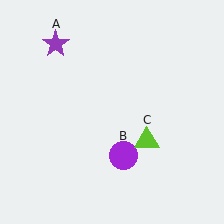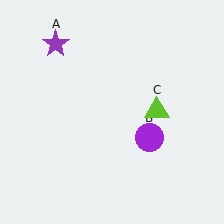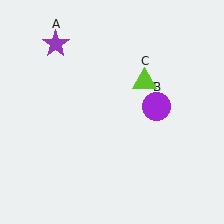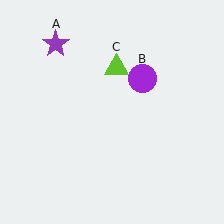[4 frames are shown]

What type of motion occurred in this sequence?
The purple circle (object B), lime triangle (object C) rotated counterclockwise around the center of the scene.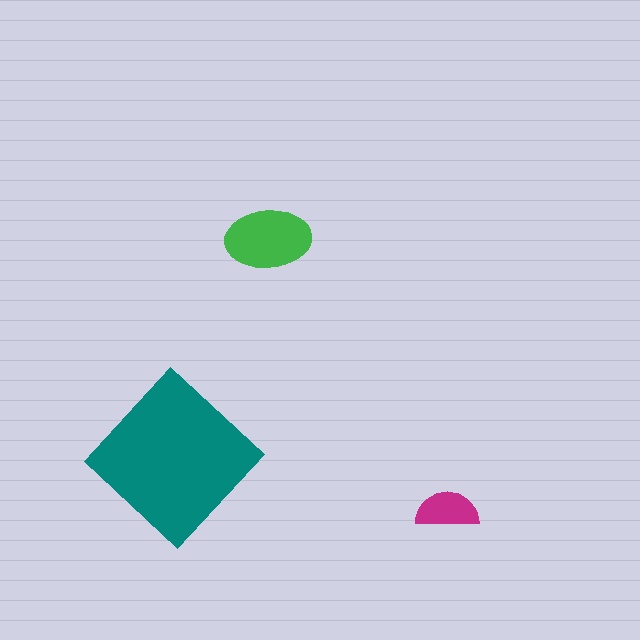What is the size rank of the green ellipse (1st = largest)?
2nd.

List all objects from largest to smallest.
The teal diamond, the green ellipse, the magenta semicircle.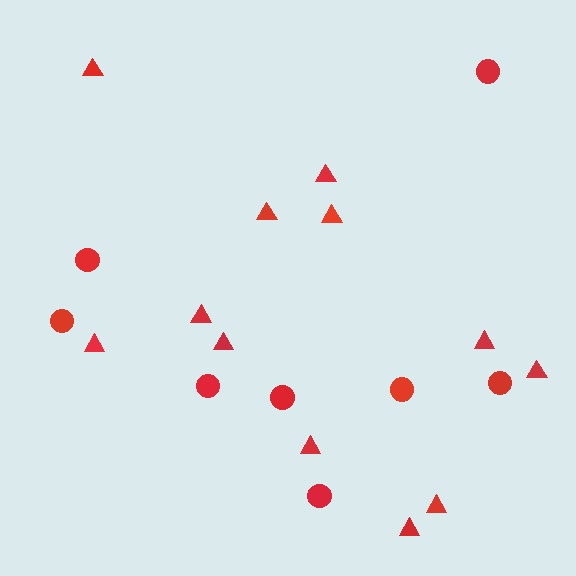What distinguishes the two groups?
There are 2 groups: one group of circles (8) and one group of triangles (12).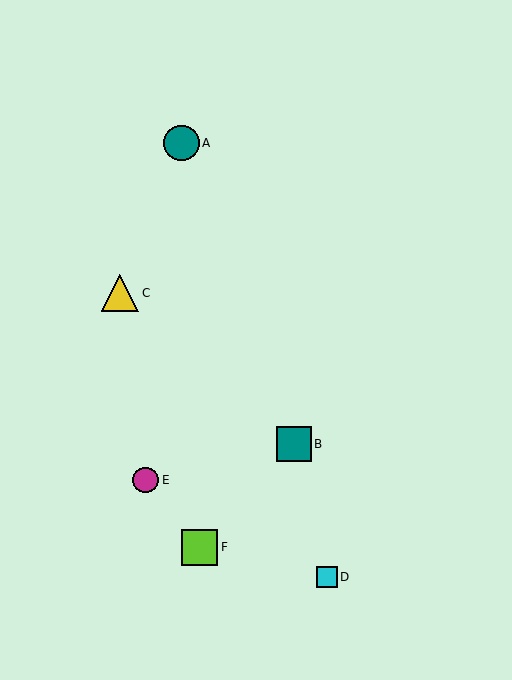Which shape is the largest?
The yellow triangle (labeled C) is the largest.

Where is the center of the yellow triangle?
The center of the yellow triangle is at (120, 293).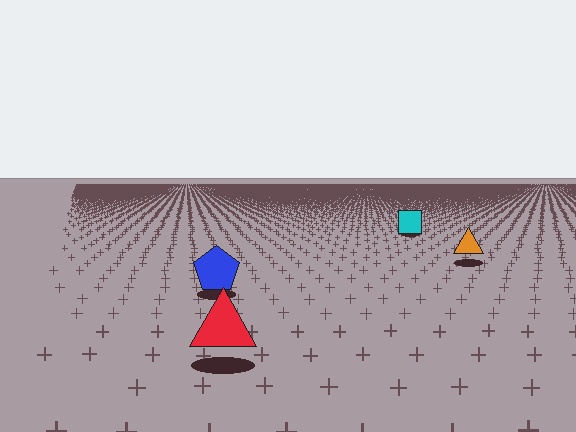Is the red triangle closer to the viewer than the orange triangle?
Yes. The red triangle is closer — you can tell from the texture gradient: the ground texture is coarser near it.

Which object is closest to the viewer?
The red triangle is closest. The texture marks near it are larger and more spread out.